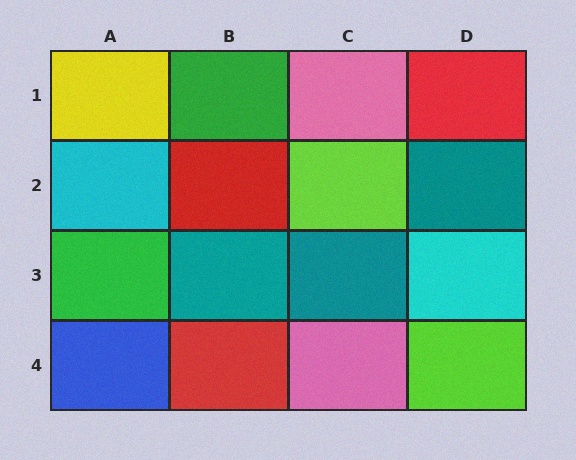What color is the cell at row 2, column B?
Red.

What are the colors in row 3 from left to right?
Green, teal, teal, cyan.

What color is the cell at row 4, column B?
Red.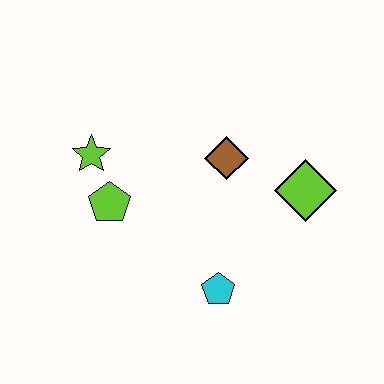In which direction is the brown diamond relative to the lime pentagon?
The brown diamond is to the right of the lime pentagon.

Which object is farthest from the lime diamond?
The lime star is farthest from the lime diamond.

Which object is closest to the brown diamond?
The lime diamond is closest to the brown diamond.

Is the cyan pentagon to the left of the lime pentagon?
No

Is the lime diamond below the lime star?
Yes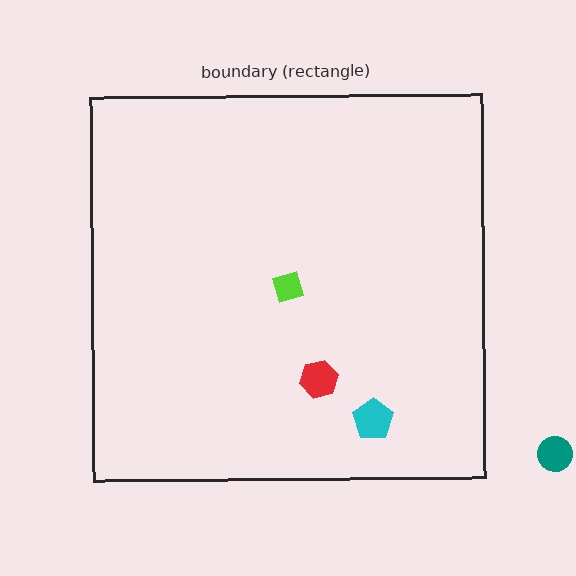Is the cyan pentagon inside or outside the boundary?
Inside.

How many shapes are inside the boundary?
3 inside, 1 outside.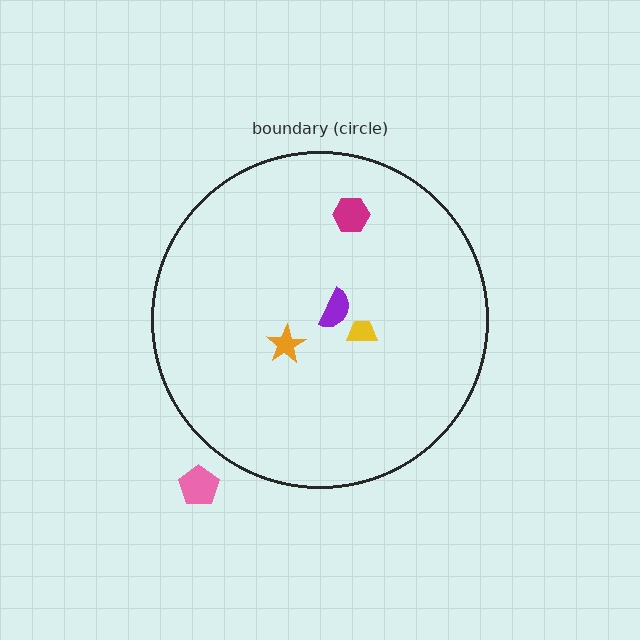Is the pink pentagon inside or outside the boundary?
Outside.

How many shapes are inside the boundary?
4 inside, 1 outside.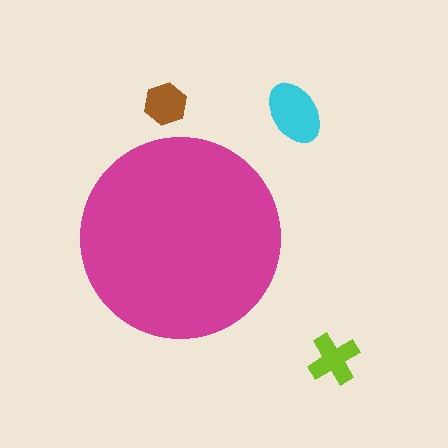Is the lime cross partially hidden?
No, the lime cross is fully visible.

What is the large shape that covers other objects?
A magenta circle.